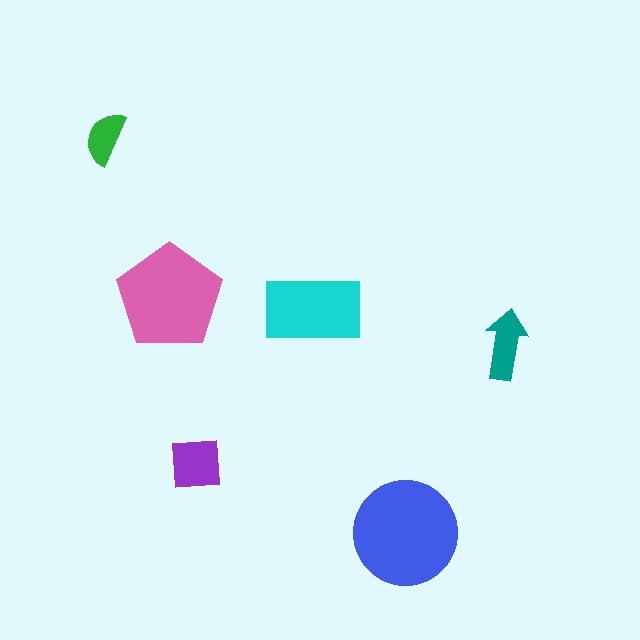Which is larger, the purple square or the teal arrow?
The purple square.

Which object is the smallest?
The green semicircle.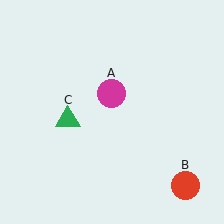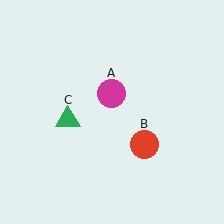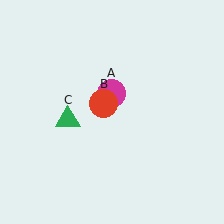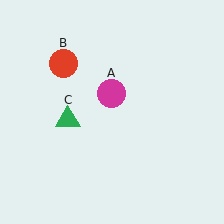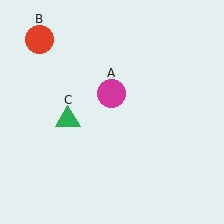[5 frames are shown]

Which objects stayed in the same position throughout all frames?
Magenta circle (object A) and green triangle (object C) remained stationary.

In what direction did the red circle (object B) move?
The red circle (object B) moved up and to the left.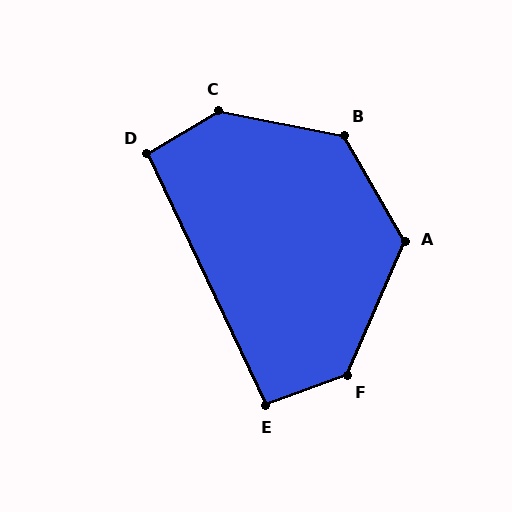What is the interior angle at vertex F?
Approximately 134 degrees (obtuse).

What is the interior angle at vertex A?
Approximately 127 degrees (obtuse).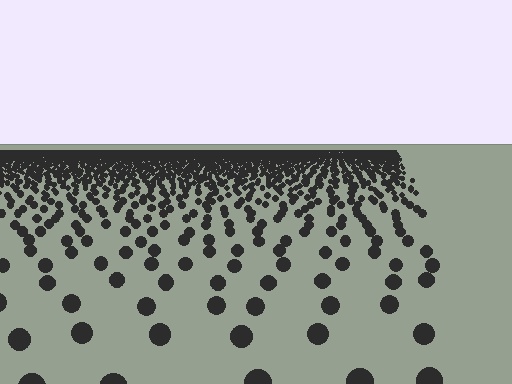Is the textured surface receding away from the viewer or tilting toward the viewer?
The surface is receding away from the viewer. Texture elements get smaller and denser toward the top.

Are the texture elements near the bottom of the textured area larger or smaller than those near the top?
Larger. Near the bottom, elements are closer to the viewer and appear at a bigger on-screen size.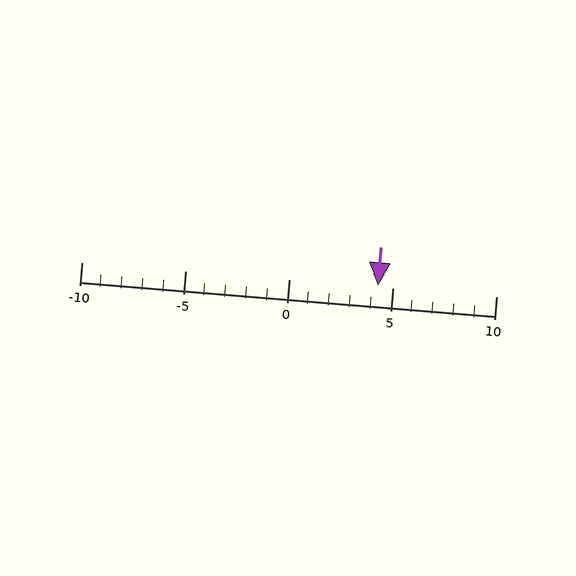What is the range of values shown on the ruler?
The ruler shows values from -10 to 10.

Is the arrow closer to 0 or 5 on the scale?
The arrow is closer to 5.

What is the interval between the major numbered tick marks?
The major tick marks are spaced 5 units apart.